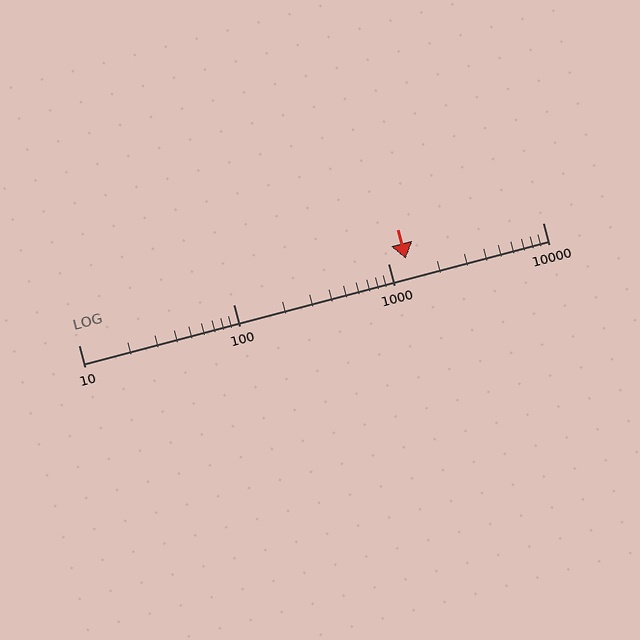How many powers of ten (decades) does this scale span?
The scale spans 3 decades, from 10 to 10000.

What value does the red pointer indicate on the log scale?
The pointer indicates approximately 1300.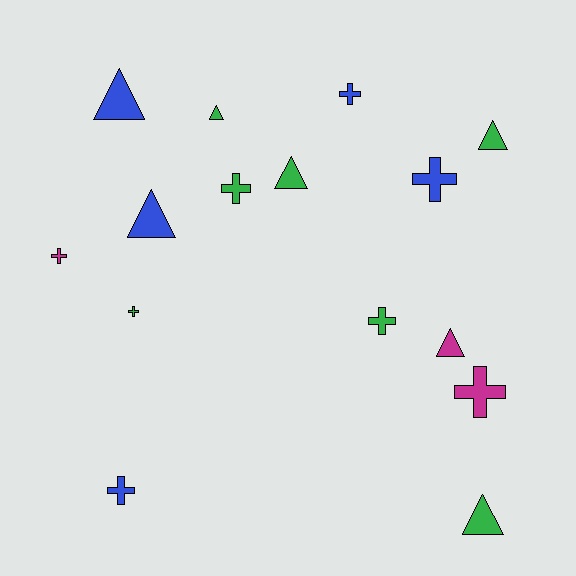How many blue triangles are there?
There are 2 blue triangles.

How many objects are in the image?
There are 15 objects.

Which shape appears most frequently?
Cross, with 8 objects.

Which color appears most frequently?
Green, with 7 objects.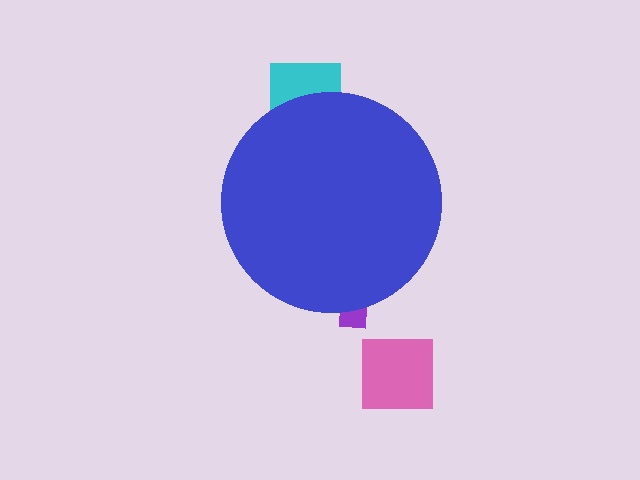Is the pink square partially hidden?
No, the pink square is fully visible.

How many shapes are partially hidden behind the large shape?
2 shapes are partially hidden.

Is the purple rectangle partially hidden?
Yes, the purple rectangle is partially hidden behind the blue circle.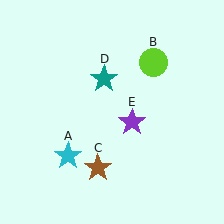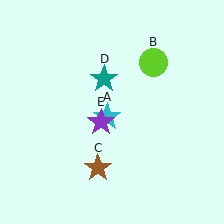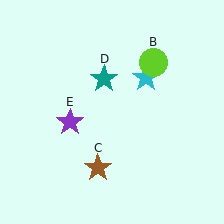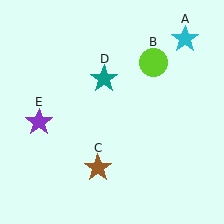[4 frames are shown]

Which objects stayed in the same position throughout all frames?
Lime circle (object B) and brown star (object C) and teal star (object D) remained stationary.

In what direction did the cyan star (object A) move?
The cyan star (object A) moved up and to the right.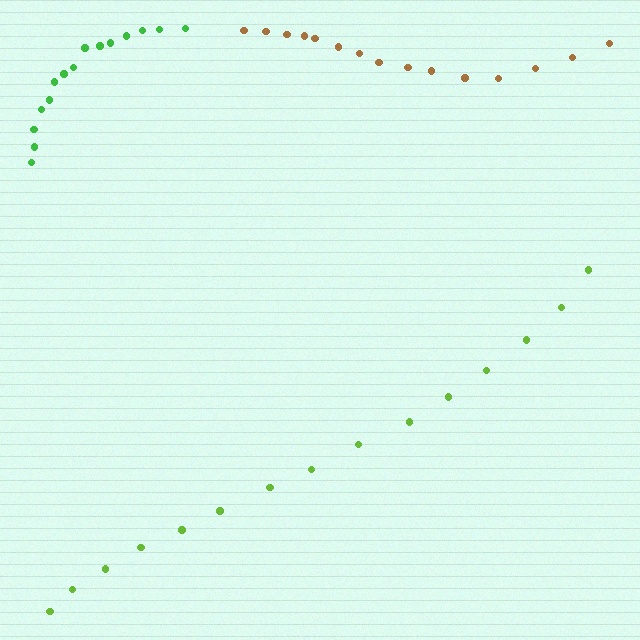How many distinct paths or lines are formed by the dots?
There are 3 distinct paths.